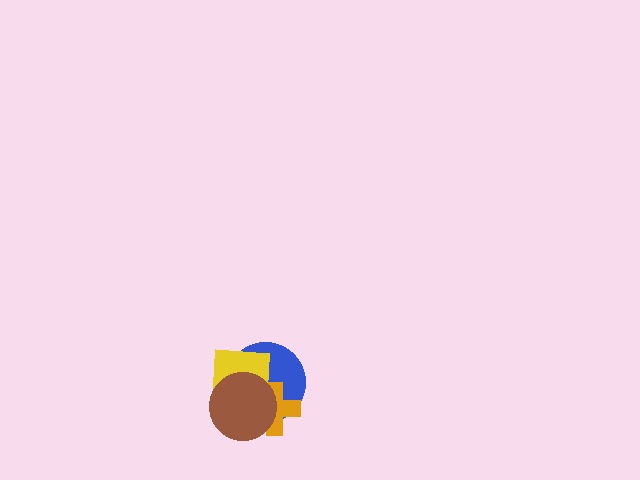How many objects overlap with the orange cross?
3 objects overlap with the orange cross.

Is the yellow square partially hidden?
Yes, it is partially covered by another shape.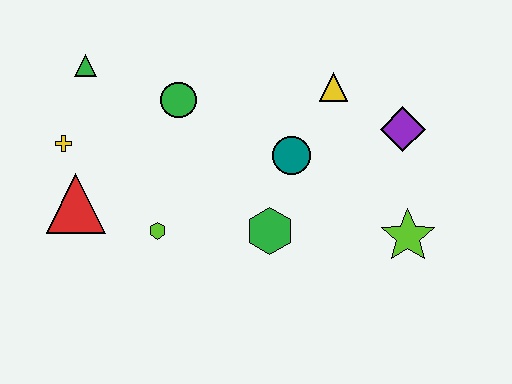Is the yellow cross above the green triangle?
No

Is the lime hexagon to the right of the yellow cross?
Yes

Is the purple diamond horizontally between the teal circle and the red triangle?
No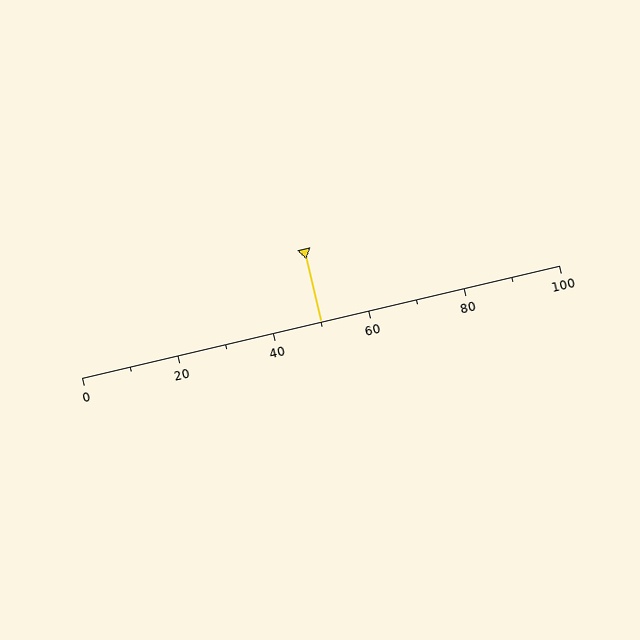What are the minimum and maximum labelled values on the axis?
The axis runs from 0 to 100.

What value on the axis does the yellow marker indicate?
The marker indicates approximately 50.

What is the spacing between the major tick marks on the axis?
The major ticks are spaced 20 apart.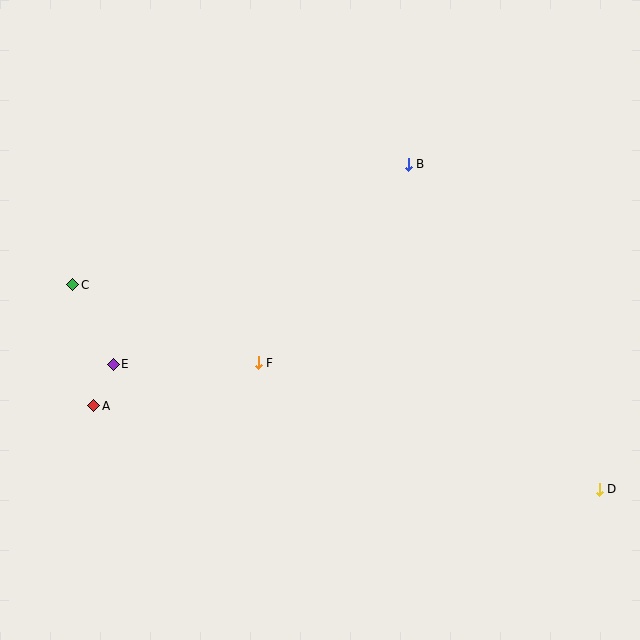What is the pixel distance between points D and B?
The distance between D and B is 377 pixels.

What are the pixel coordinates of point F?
Point F is at (258, 363).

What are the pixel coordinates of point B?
Point B is at (408, 164).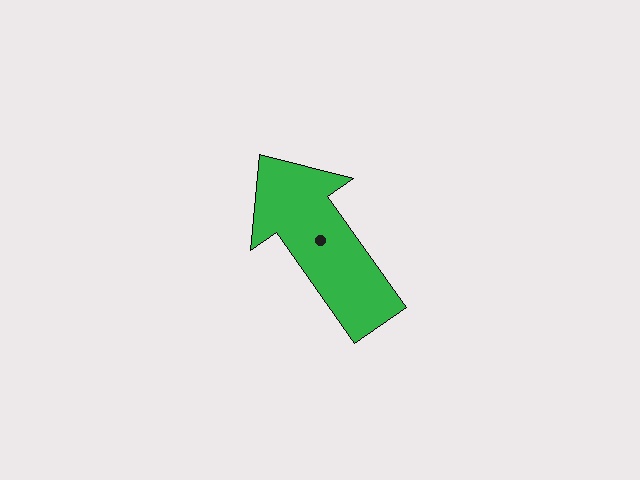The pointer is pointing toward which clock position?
Roughly 11 o'clock.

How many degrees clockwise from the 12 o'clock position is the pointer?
Approximately 325 degrees.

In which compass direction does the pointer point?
Northwest.